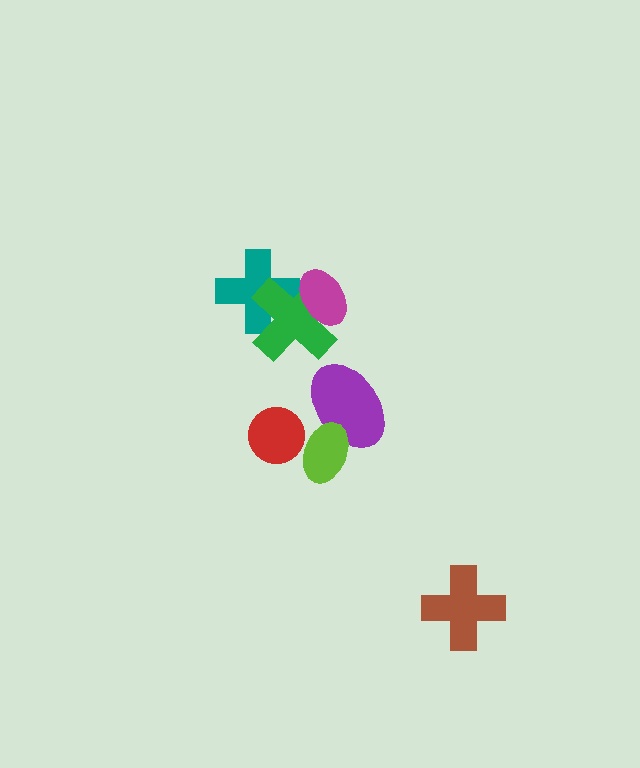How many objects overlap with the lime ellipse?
2 objects overlap with the lime ellipse.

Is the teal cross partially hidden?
Yes, it is partially covered by another shape.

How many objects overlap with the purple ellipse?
1 object overlaps with the purple ellipse.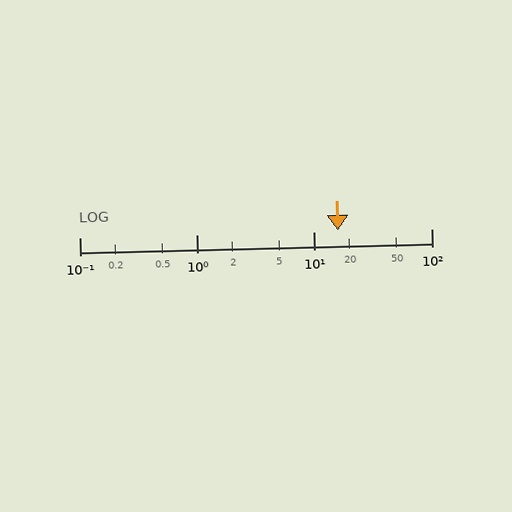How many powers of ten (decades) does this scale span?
The scale spans 3 decades, from 0.1 to 100.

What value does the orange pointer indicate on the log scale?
The pointer indicates approximately 16.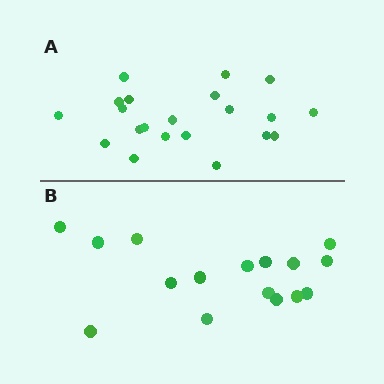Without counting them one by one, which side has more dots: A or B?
Region A (the top region) has more dots.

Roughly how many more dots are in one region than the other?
Region A has about 5 more dots than region B.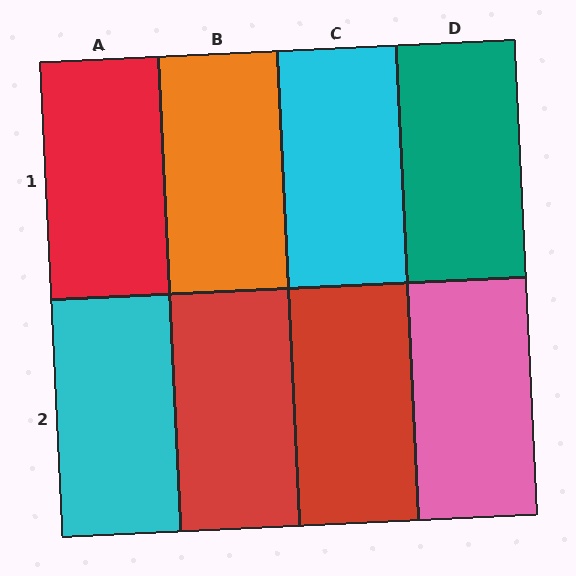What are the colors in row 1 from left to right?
Red, orange, cyan, teal.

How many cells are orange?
1 cell is orange.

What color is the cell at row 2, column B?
Red.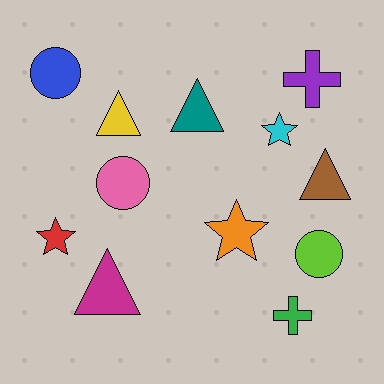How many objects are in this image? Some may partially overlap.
There are 12 objects.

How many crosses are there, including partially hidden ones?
There are 2 crosses.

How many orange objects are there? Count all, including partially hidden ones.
There is 1 orange object.